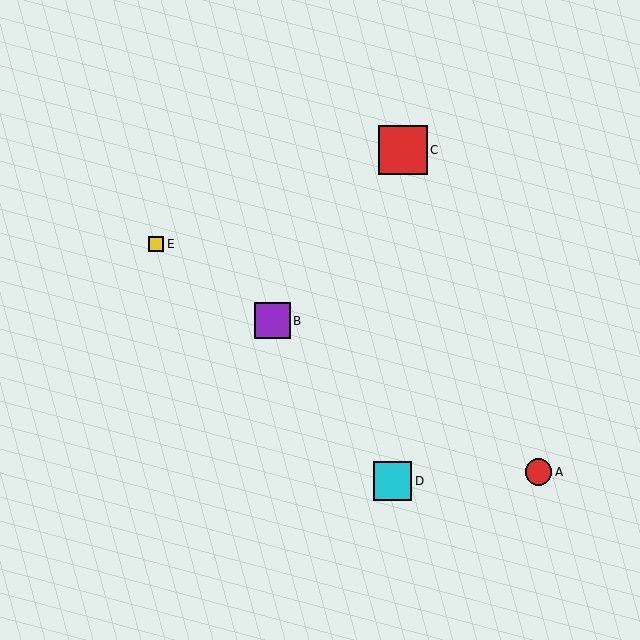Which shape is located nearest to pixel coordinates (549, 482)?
The red circle (labeled A) at (538, 472) is nearest to that location.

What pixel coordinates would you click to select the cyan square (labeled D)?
Click at (393, 481) to select the cyan square D.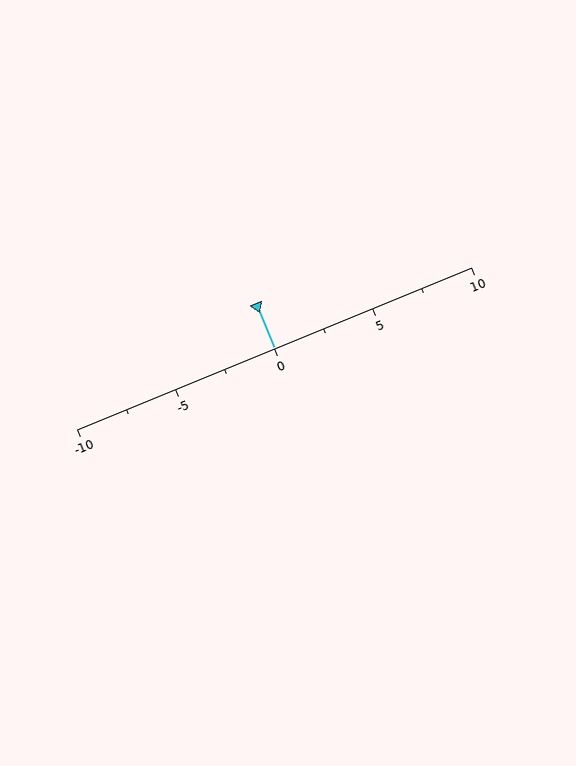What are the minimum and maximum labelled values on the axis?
The axis runs from -10 to 10.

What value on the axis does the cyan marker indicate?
The marker indicates approximately 0.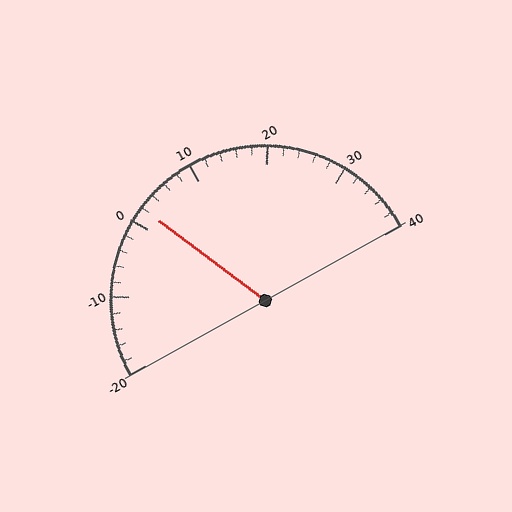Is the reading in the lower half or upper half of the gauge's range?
The reading is in the lower half of the range (-20 to 40).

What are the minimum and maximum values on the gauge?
The gauge ranges from -20 to 40.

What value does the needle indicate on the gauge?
The needle indicates approximately 2.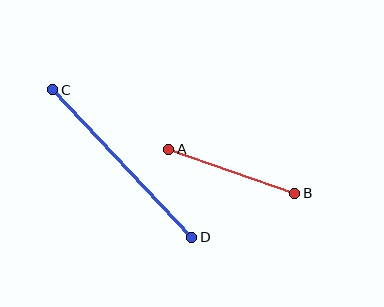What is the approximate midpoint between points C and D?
The midpoint is at approximately (122, 163) pixels.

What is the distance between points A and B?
The distance is approximately 133 pixels.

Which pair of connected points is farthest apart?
Points C and D are farthest apart.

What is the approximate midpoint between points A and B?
The midpoint is at approximately (232, 171) pixels.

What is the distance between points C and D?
The distance is approximately 203 pixels.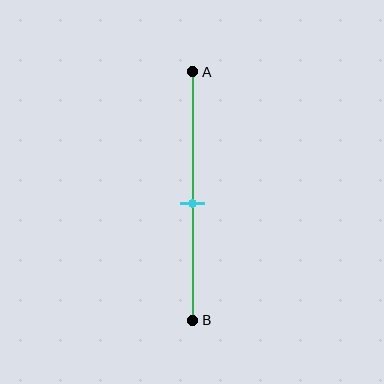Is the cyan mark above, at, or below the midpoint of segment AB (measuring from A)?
The cyan mark is below the midpoint of segment AB.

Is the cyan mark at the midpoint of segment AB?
No, the mark is at about 55% from A, not at the 50% midpoint.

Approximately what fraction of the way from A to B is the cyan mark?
The cyan mark is approximately 55% of the way from A to B.